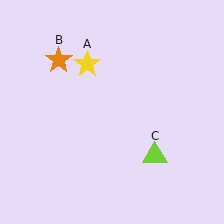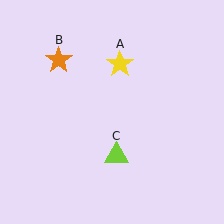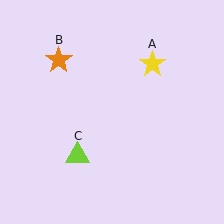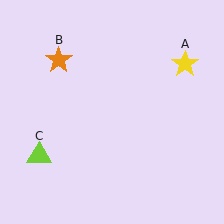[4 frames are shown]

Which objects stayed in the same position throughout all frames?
Orange star (object B) remained stationary.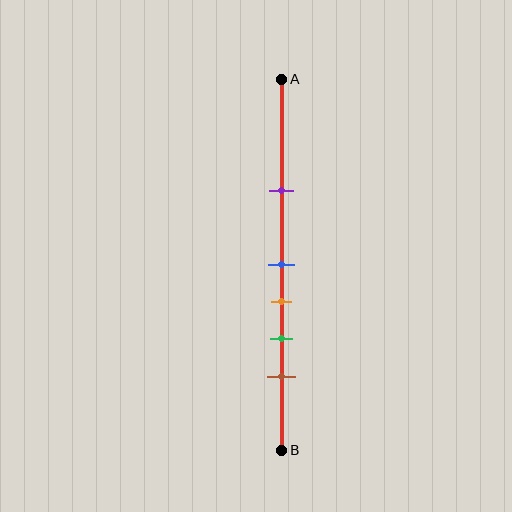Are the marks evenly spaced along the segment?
No, the marks are not evenly spaced.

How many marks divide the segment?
There are 5 marks dividing the segment.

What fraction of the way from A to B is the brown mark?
The brown mark is approximately 80% (0.8) of the way from A to B.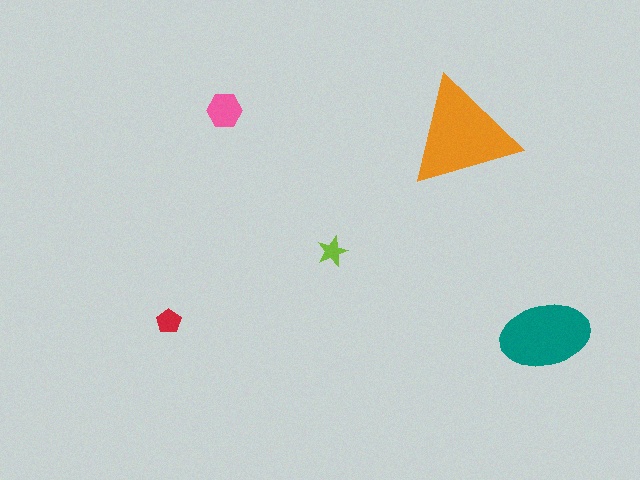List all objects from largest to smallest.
The orange triangle, the teal ellipse, the pink hexagon, the red pentagon, the lime star.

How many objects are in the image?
There are 5 objects in the image.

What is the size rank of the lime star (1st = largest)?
5th.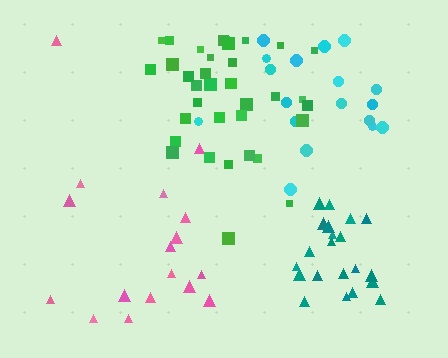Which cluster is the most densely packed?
Teal.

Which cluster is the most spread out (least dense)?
Cyan.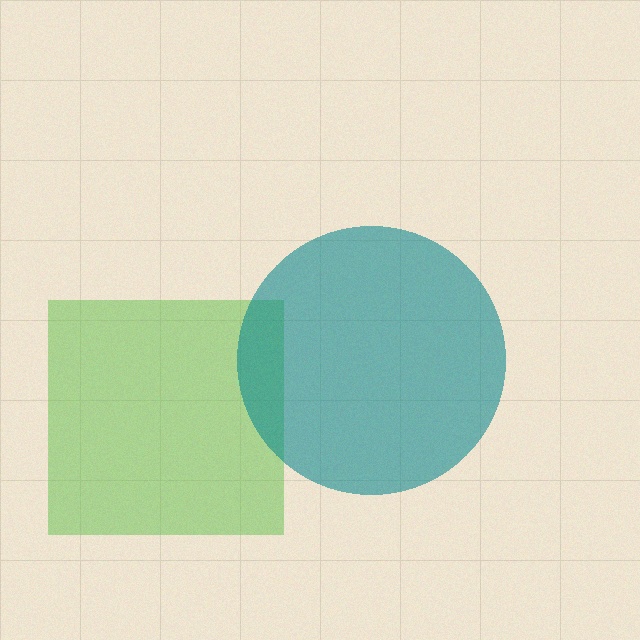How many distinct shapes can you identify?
There are 2 distinct shapes: a lime square, a teal circle.